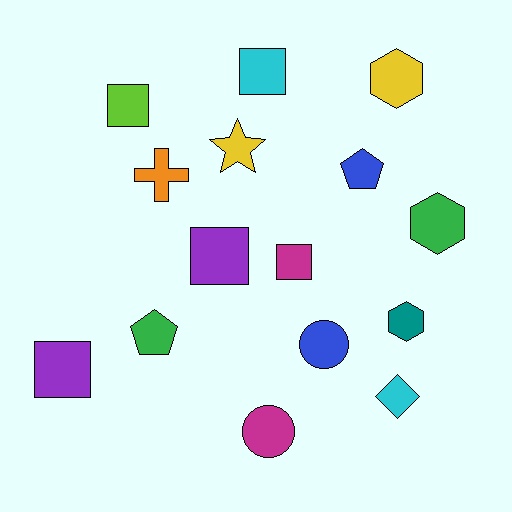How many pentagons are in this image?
There are 2 pentagons.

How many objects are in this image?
There are 15 objects.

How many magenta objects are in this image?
There are 2 magenta objects.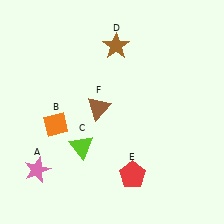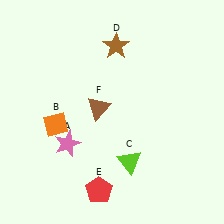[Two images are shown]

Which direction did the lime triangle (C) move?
The lime triangle (C) moved right.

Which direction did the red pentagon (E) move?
The red pentagon (E) moved left.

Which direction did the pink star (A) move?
The pink star (A) moved right.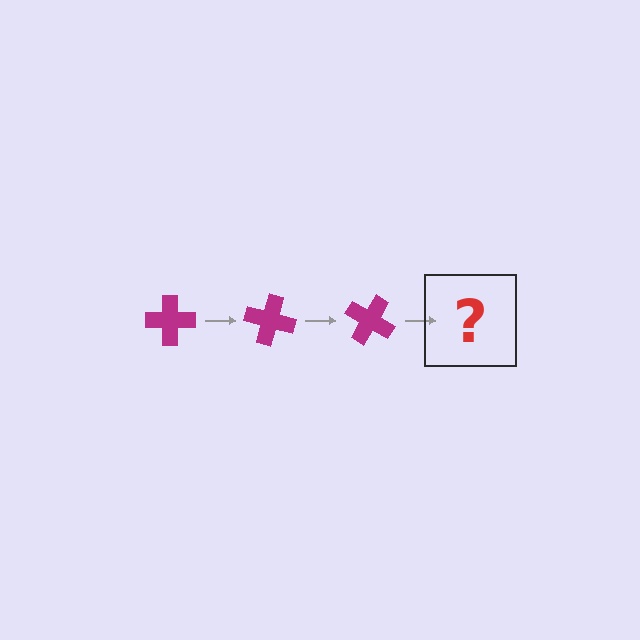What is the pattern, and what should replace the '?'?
The pattern is that the cross rotates 15 degrees each step. The '?' should be a magenta cross rotated 45 degrees.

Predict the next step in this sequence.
The next step is a magenta cross rotated 45 degrees.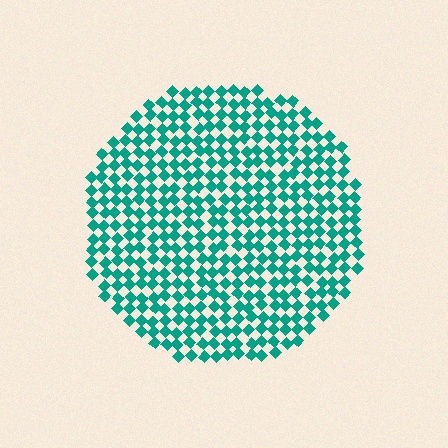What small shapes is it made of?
It is made of small diamonds.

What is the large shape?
The large shape is a circle.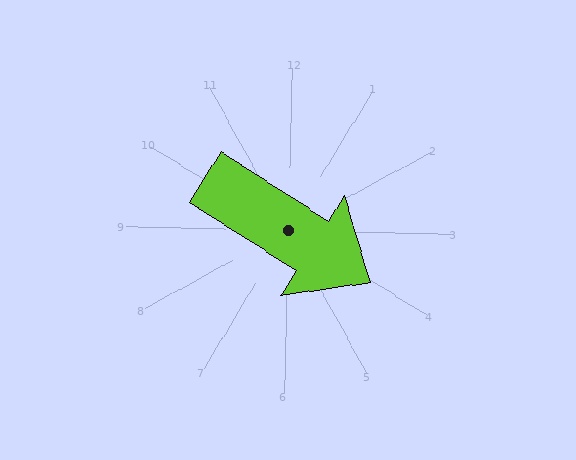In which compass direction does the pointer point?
Southeast.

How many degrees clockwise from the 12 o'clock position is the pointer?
Approximately 121 degrees.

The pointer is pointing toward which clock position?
Roughly 4 o'clock.